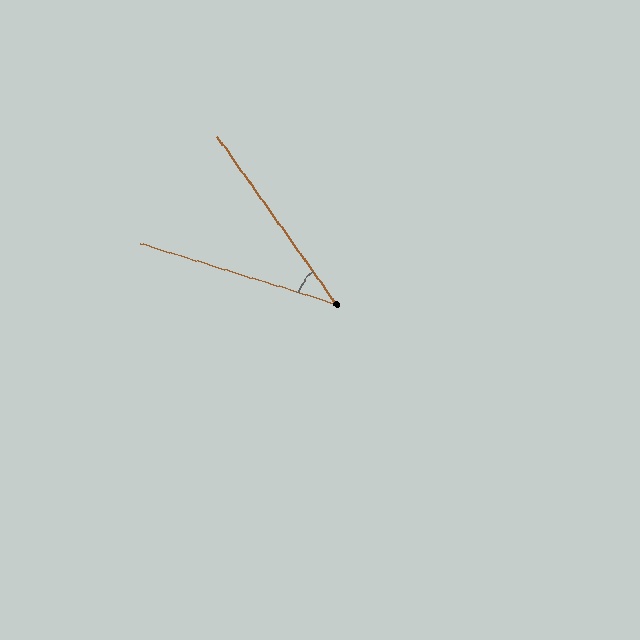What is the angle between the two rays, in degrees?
Approximately 38 degrees.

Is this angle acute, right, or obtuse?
It is acute.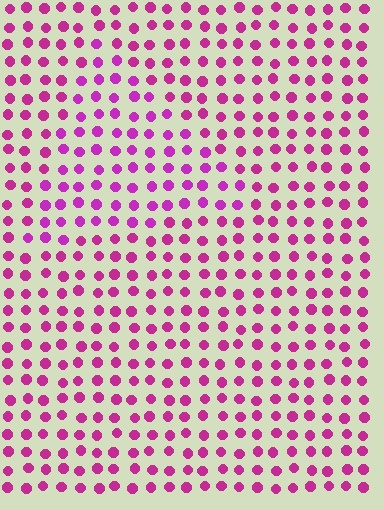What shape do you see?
I see a triangle.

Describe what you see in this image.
The image is filled with small magenta elements in a uniform arrangement. A triangle-shaped region is visible where the elements are tinted to a slightly different hue, forming a subtle color boundary.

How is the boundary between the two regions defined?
The boundary is defined purely by a slight shift in hue (about 17 degrees). Spacing, size, and orientation are identical on both sides.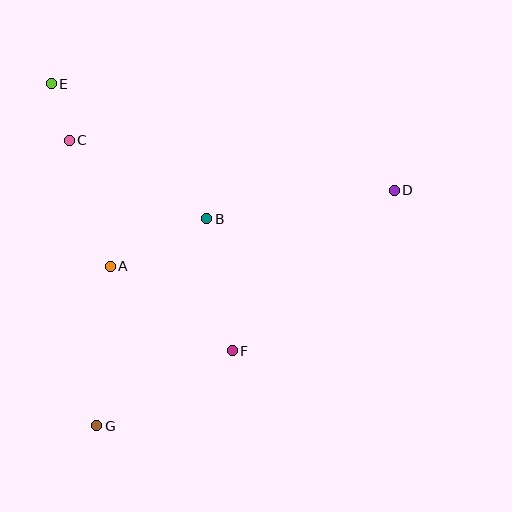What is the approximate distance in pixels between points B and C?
The distance between B and C is approximately 159 pixels.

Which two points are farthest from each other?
Points D and G are farthest from each other.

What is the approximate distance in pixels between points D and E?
The distance between D and E is approximately 359 pixels.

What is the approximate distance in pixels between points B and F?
The distance between B and F is approximately 134 pixels.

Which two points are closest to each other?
Points C and E are closest to each other.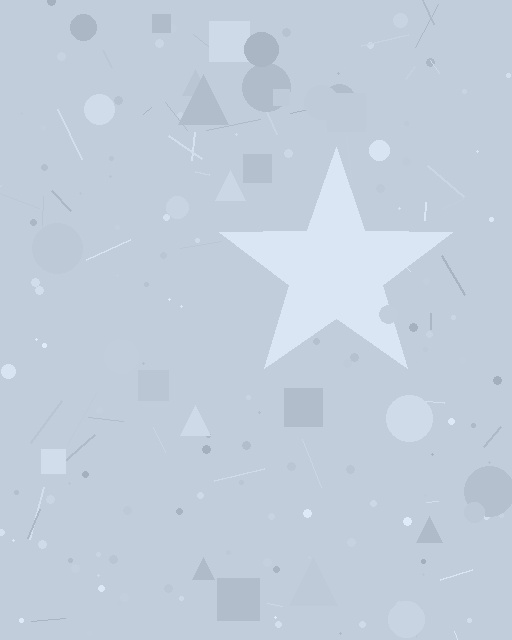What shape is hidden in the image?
A star is hidden in the image.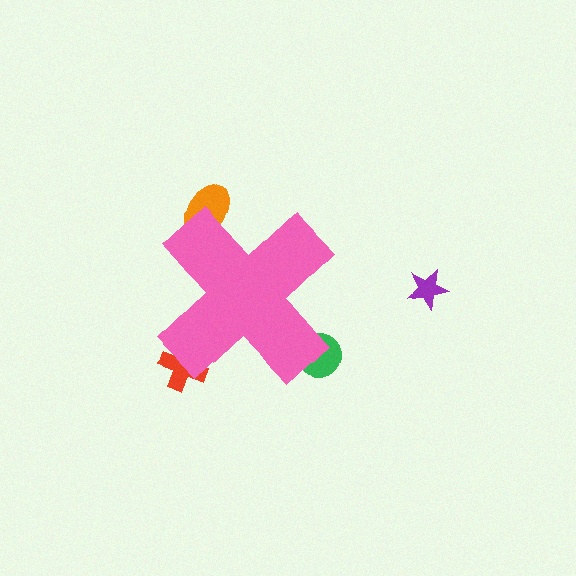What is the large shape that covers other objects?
A pink cross.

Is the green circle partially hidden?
Yes, the green circle is partially hidden behind the pink cross.